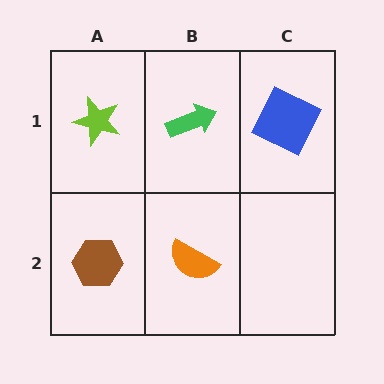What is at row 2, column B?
An orange semicircle.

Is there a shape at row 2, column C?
No, that cell is empty.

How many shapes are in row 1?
3 shapes.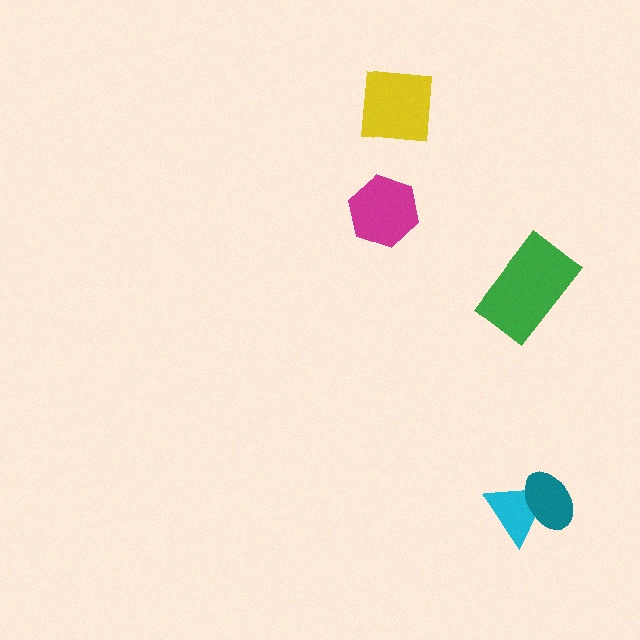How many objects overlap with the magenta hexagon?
0 objects overlap with the magenta hexagon.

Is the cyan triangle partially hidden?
Yes, it is partially covered by another shape.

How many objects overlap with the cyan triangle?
1 object overlaps with the cyan triangle.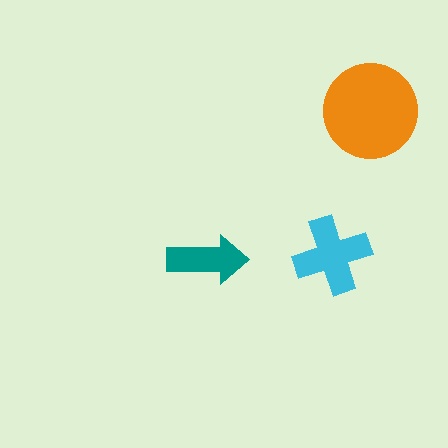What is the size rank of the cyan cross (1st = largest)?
2nd.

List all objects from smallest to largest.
The teal arrow, the cyan cross, the orange circle.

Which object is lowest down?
The teal arrow is bottommost.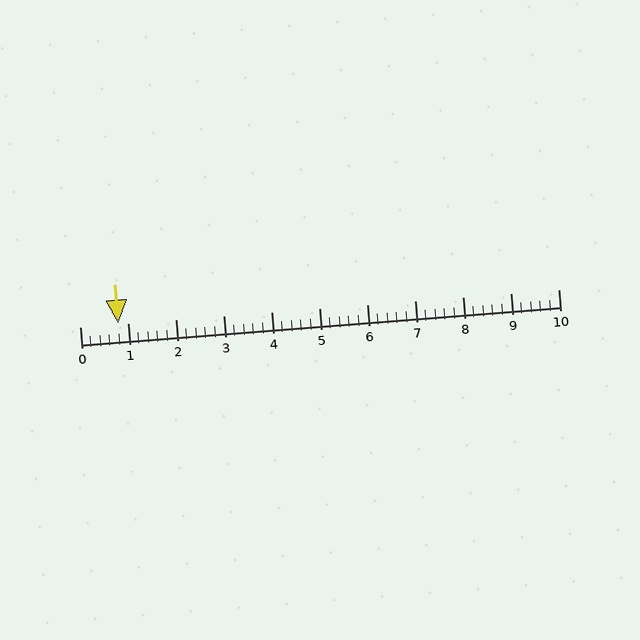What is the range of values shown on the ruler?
The ruler shows values from 0 to 10.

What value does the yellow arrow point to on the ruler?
The yellow arrow points to approximately 0.8.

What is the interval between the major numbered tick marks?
The major tick marks are spaced 1 units apart.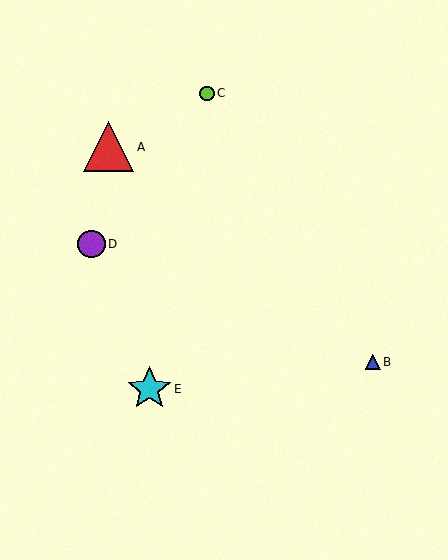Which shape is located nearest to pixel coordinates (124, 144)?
The red triangle (labeled A) at (109, 147) is nearest to that location.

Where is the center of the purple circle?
The center of the purple circle is at (92, 244).